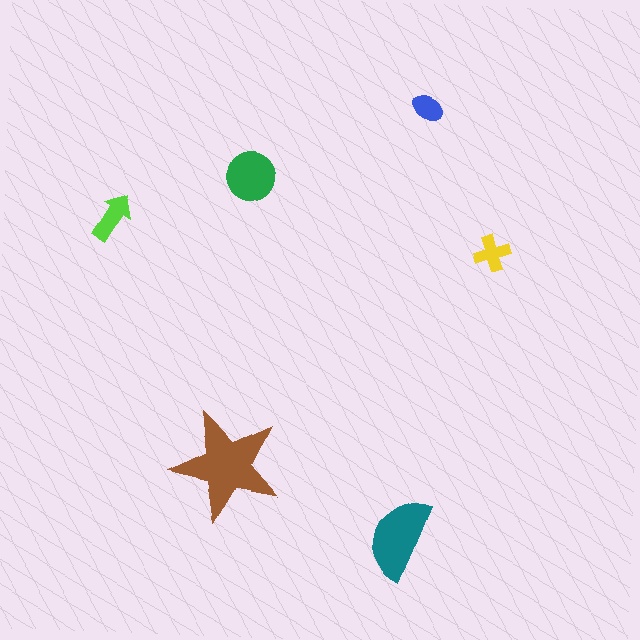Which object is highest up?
The blue ellipse is topmost.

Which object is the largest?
The brown star.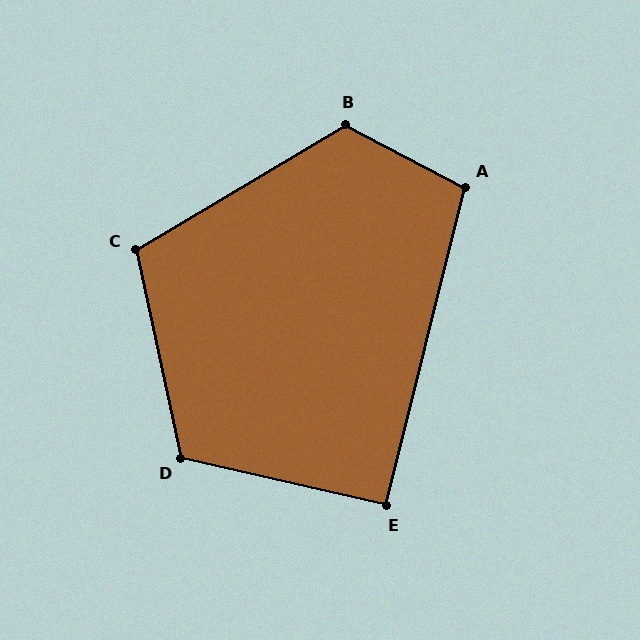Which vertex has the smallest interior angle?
E, at approximately 91 degrees.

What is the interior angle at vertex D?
Approximately 115 degrees (obtuse).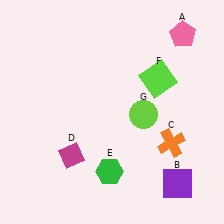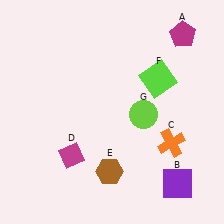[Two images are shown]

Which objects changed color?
A changed from pink to magenta. E changed from green to brown.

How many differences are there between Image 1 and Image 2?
There are 2 differences between the two images.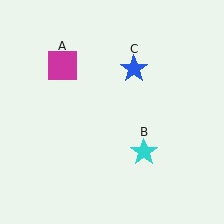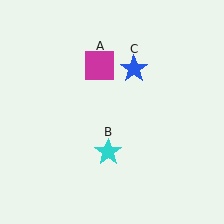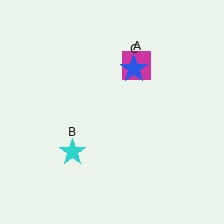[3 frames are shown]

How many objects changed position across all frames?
2 objects changed position: magenta square (object A), cyan star (object B).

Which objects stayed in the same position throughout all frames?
Blue star (object C) remained stationary.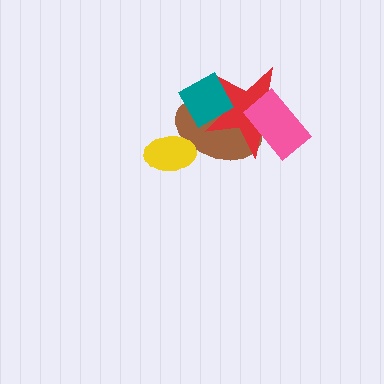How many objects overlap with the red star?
3 objects overlap with the red star.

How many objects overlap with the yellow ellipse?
1 object overlaps with the yellow ellipse.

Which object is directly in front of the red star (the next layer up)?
The pink rectangle is directly in front of the red star.